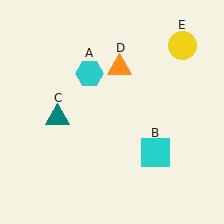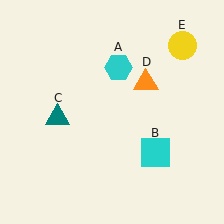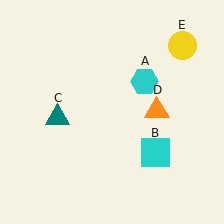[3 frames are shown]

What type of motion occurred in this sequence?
The cyan hexagon (object A), orange triangle (object D) rotated clockwise around the center of the scene.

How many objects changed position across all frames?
2 objects changed position: cyan hexagon (object A), orange triangle (object D).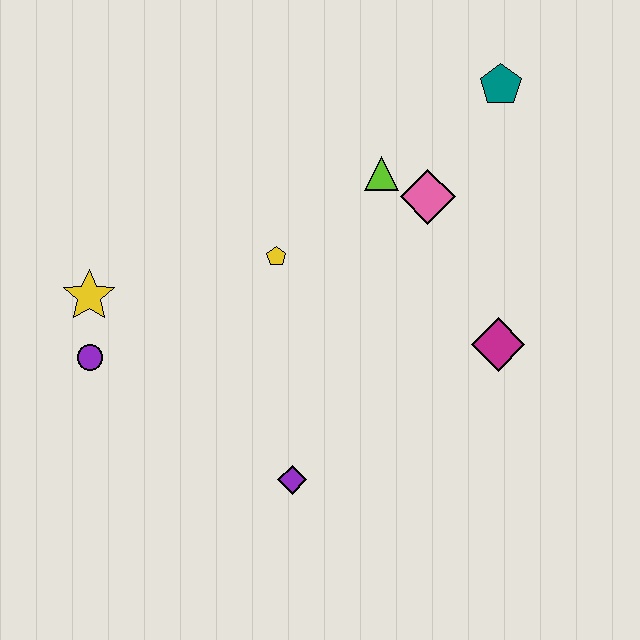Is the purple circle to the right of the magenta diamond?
No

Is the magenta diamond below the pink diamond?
Yes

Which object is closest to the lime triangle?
The pink diamond is closest to the lime triangle.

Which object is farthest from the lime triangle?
The purple circle is farthest from the lime triangle.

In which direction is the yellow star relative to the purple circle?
The yellow star is above the purple circle.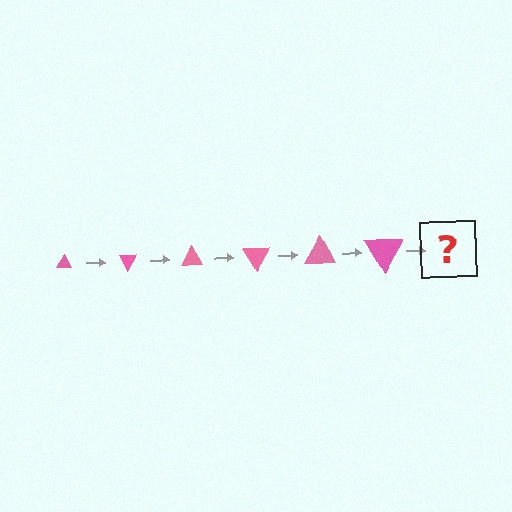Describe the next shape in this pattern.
It should be a triangle, larger than the previous one and rotated 360 degrees from the start.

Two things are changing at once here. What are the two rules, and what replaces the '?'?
The two rules are that the triangle grows larger each step and it rotates 60 degrees each step. The '?' should be a triangle, larger than the previous one and rotated 360 degrees from the start.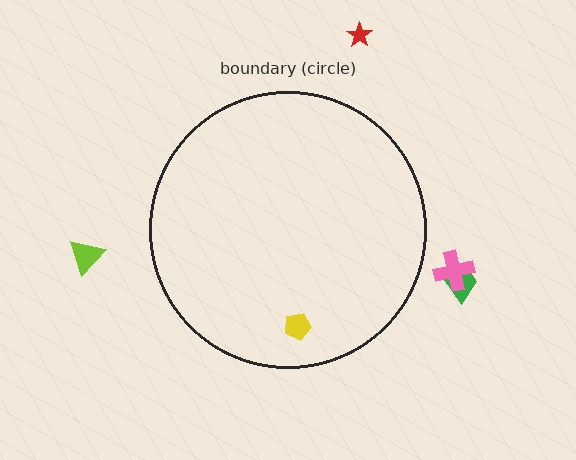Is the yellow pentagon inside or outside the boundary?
Inside.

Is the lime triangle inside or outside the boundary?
Outside.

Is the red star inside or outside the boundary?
Outside.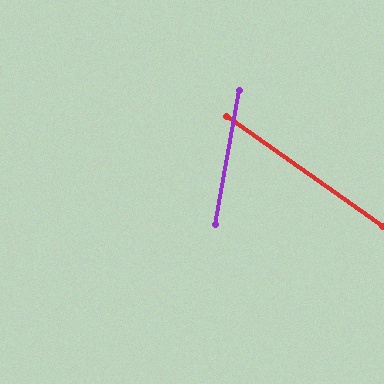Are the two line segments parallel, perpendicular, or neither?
Neither parallel nor perpendicular — they differ by about 65°.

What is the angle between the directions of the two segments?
Approximately 65 degrees.